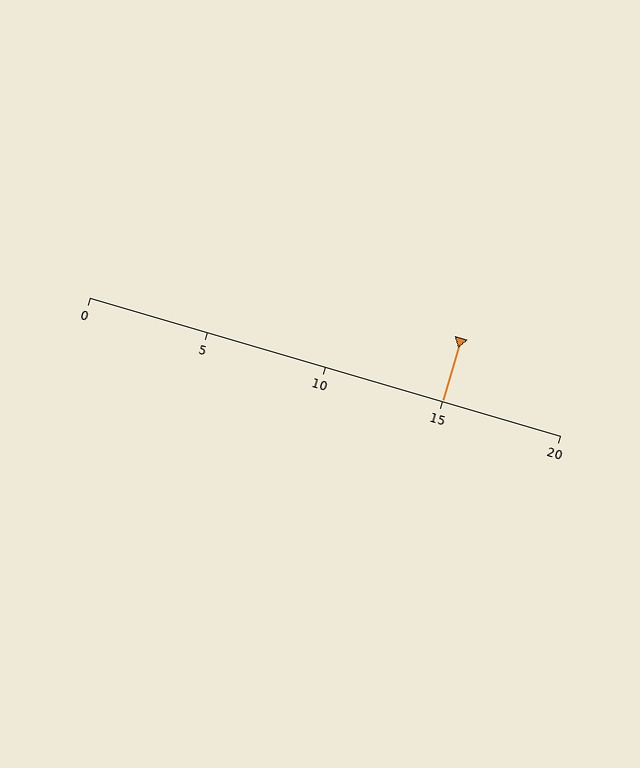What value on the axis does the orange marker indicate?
The marker indicates approximately 15.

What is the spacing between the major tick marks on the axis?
The major ticks are spaced 5 apart.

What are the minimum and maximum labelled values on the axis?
The axis runs from 0 to 20.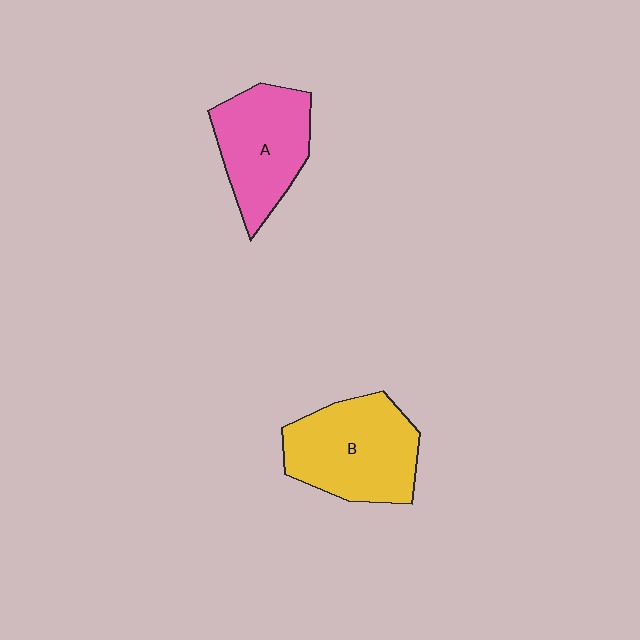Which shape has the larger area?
Shape B (yellow).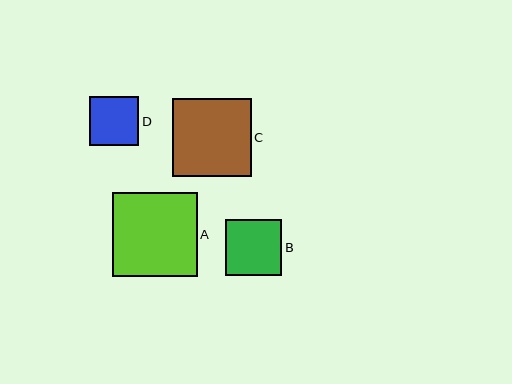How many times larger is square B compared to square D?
Square B is approximately 1.1 times the size of square D.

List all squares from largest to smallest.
From largest to smallest: A, C, B, D.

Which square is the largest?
Square A is the largest with a size of approximately 85 pixels.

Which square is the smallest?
Square D is the smallest with a size of approximately 49 pixels.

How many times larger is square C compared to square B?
Square C is approximately 1.4 times the size of square B.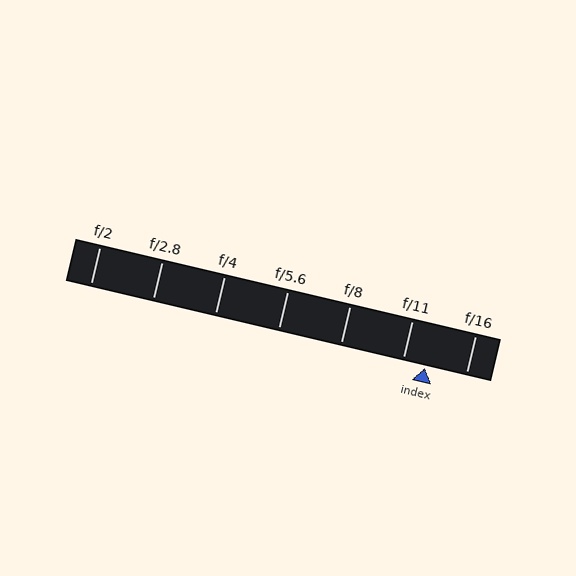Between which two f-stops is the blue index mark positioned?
The index mark is between f/11 and f/16.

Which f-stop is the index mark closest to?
The index mark is closest to f/11.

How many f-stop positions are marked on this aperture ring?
There are 7 f-stop positions marked.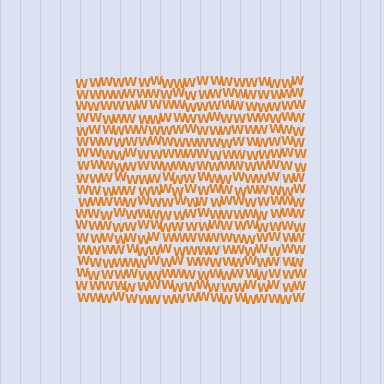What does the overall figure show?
The overall figure shows a square.